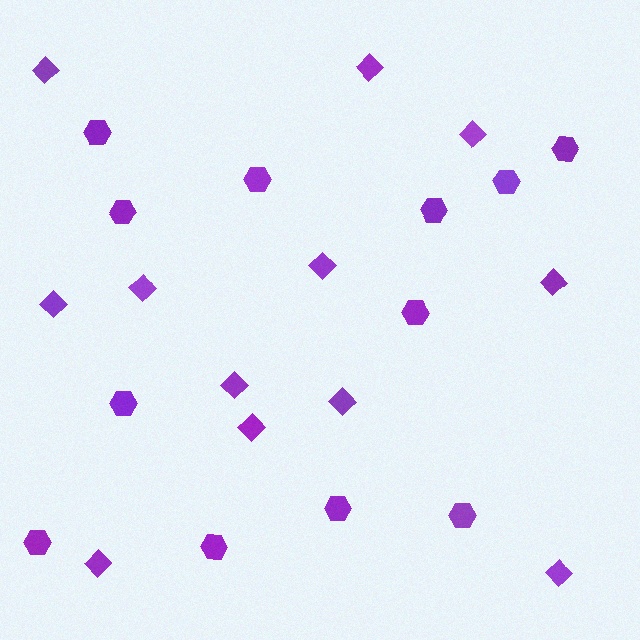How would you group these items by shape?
There are 2 groups: one group of diamonds (12) and one group of hexagons (12).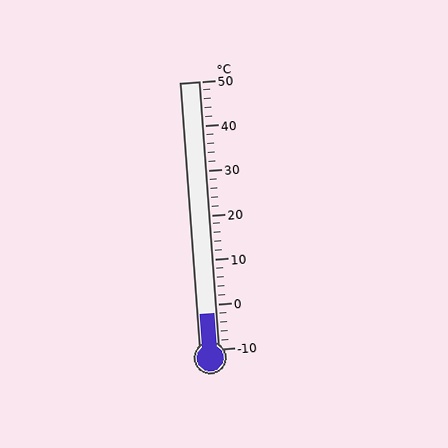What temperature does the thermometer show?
The thermometer shows approximately -2°C.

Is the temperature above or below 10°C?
The temperature is below 10°C.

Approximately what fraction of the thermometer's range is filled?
The thermometer is filled to approximately 15% of its range.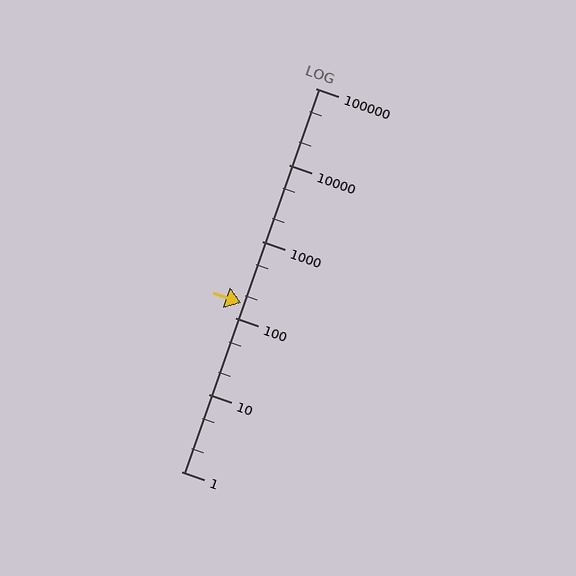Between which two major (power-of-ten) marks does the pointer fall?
The pointer is between 100 and 1000.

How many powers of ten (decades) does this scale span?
The scale spans 5 decades, from 1 to 100000.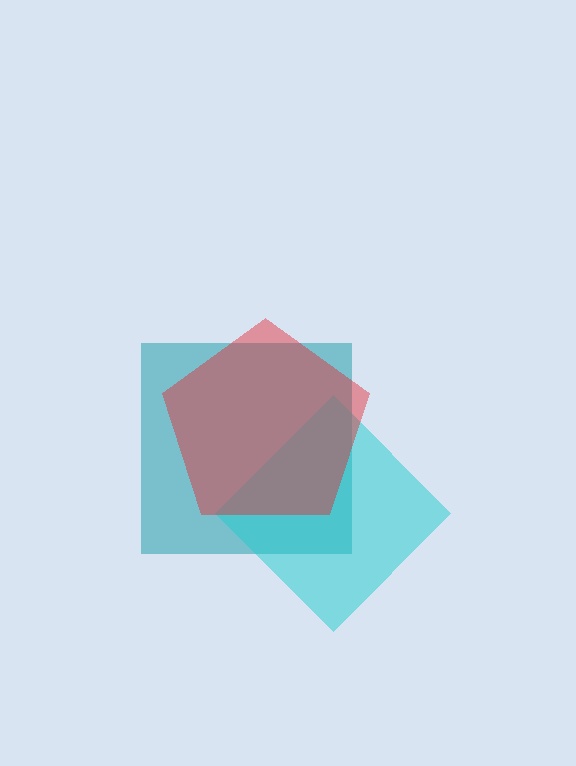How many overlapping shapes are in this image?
There are 3 overlapping shapes in the image.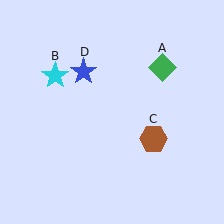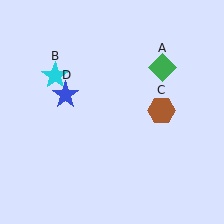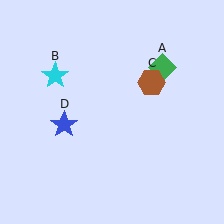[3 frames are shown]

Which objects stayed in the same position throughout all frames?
Green diamond (object A) and cyan star (object B) remained stationary.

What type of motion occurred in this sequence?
The brown hexagon (object C), blue star (object D) rotated counterclockwise around the center of the scene.